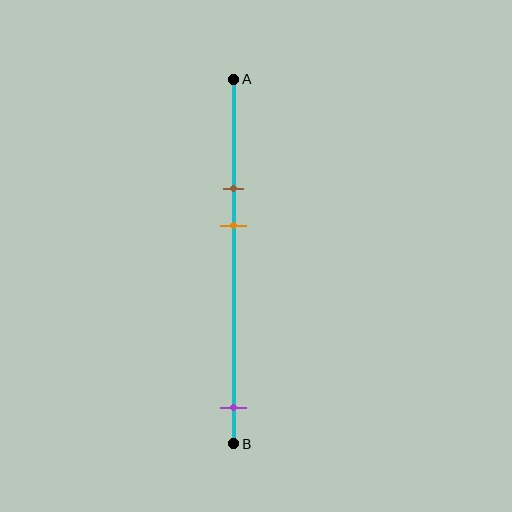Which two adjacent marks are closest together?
The brown and orange marks are the closest adjacent pair.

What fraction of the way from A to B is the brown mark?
The brown mark is approximately 30% (0.3) of the way from A to B.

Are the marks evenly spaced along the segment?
No, the marks are not evenly spaced.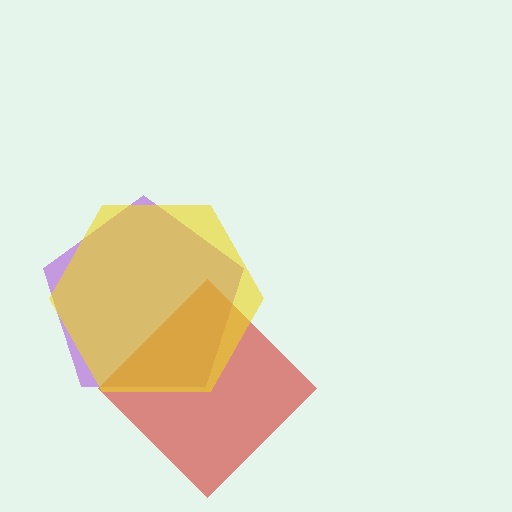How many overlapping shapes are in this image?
There are 3 overlapping shapes in the image.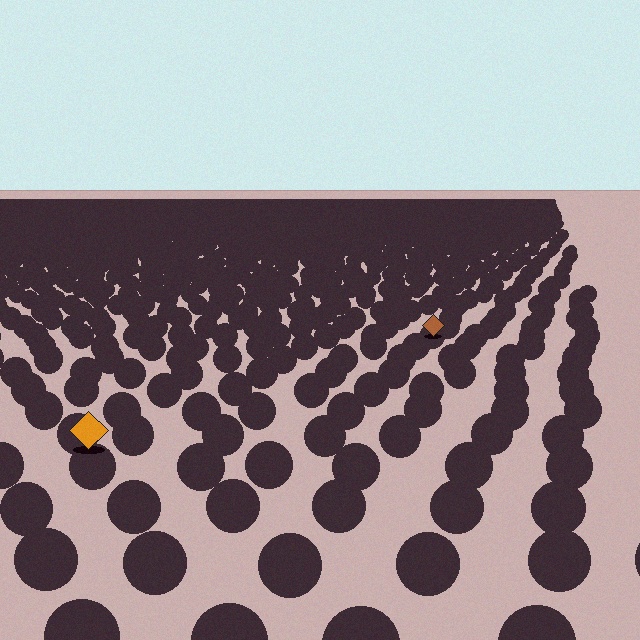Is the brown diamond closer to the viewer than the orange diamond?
No. The orange diamond is closer — you can tell from the texture gradient: the ground texture is coarser near it.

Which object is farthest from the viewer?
The brown diamond is farthest from the viewer. It appears smaller and the ground texture around it is denser.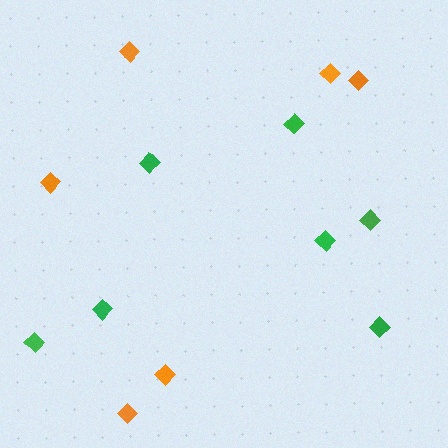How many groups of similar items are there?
There are 2 groups: one group of green diamonds (7) and one group of orange diamonds (6).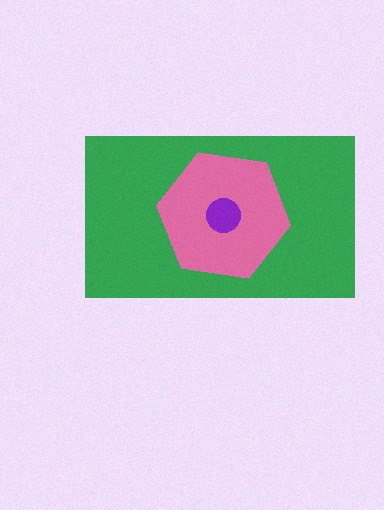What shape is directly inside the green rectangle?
The pink hexagon.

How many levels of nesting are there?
3.